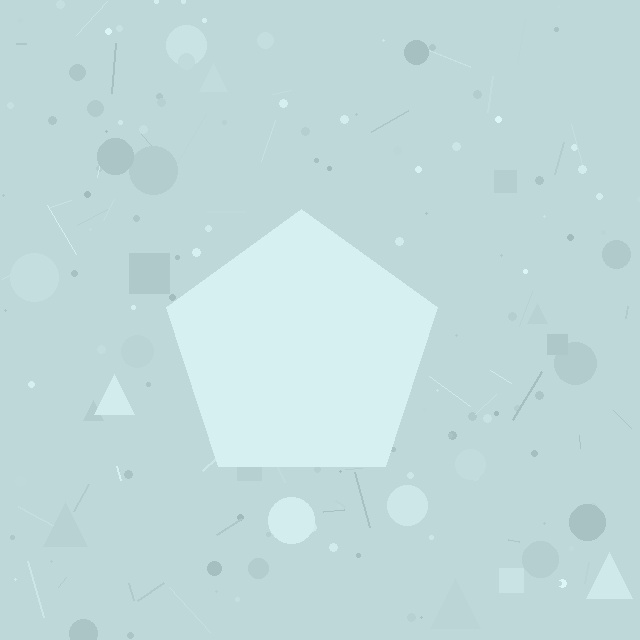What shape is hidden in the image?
A pentagon is hidden in the image.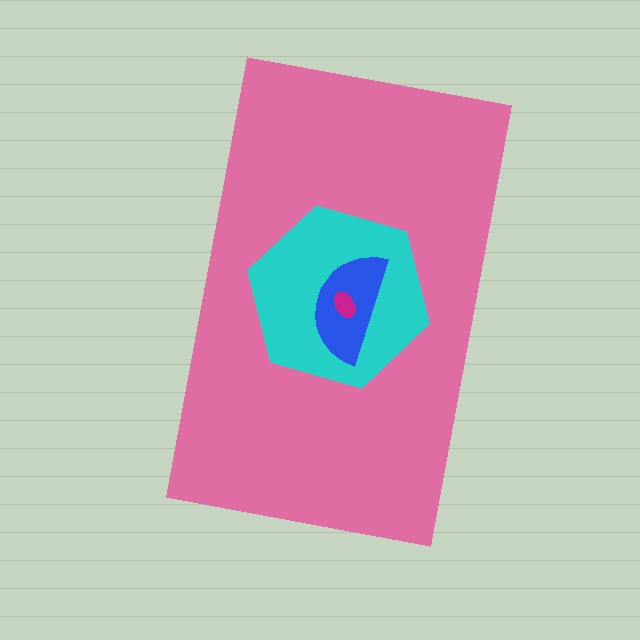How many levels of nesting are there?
4.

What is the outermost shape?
The pink rectangle.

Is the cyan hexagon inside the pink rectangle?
Yes.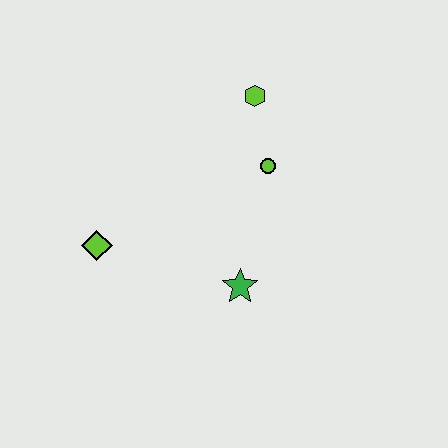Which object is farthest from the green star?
The lime hexagon is farthest from the green star.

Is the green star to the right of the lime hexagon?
No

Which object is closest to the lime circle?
The lime hexagon is closest to the lime circle.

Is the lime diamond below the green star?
No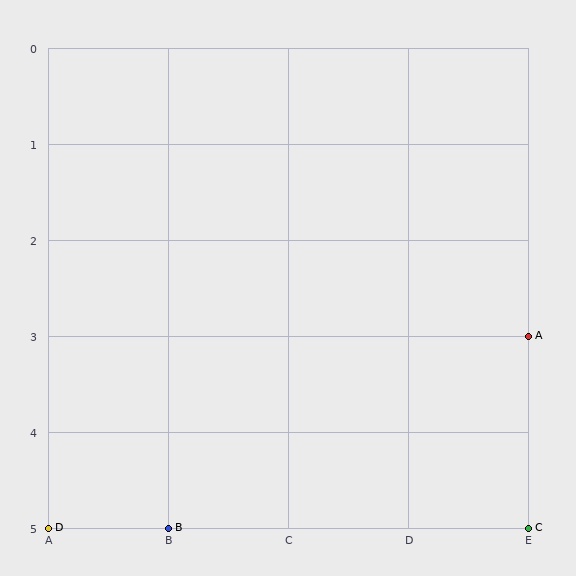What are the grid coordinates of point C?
Point C is at grid coordinates (E, 5).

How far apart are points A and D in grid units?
Points A and D are 4 columns and 2 rows apart (about 4.5 grid units diagonally).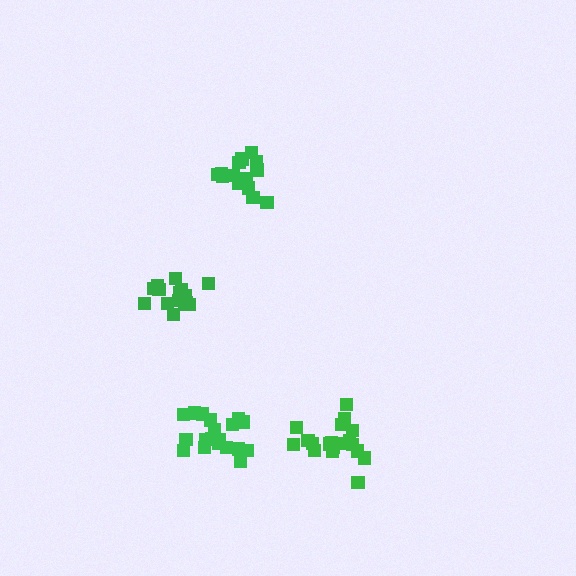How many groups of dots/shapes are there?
There are 4 groups.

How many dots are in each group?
Group 1: 20 dots, Group 2: 15 dots, Group 3: 19 dots, Group 4: 17 dots (71 total).